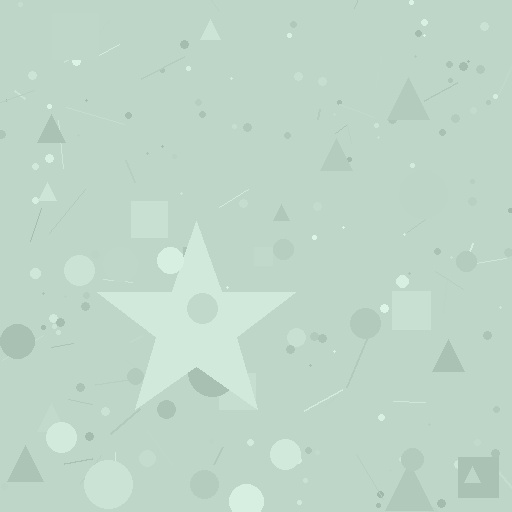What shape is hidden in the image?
A star is hidden in the image.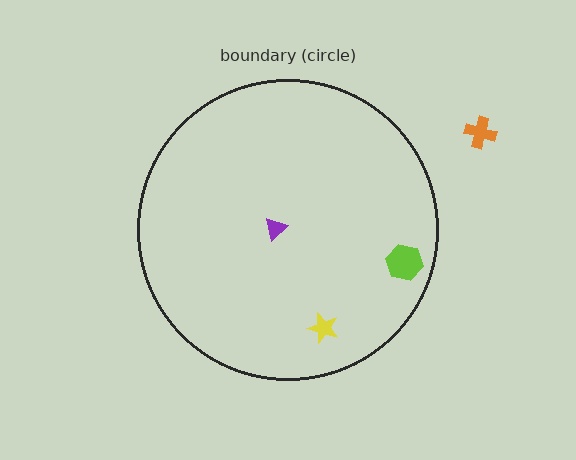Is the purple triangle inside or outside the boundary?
Inside.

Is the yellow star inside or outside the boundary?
Inside.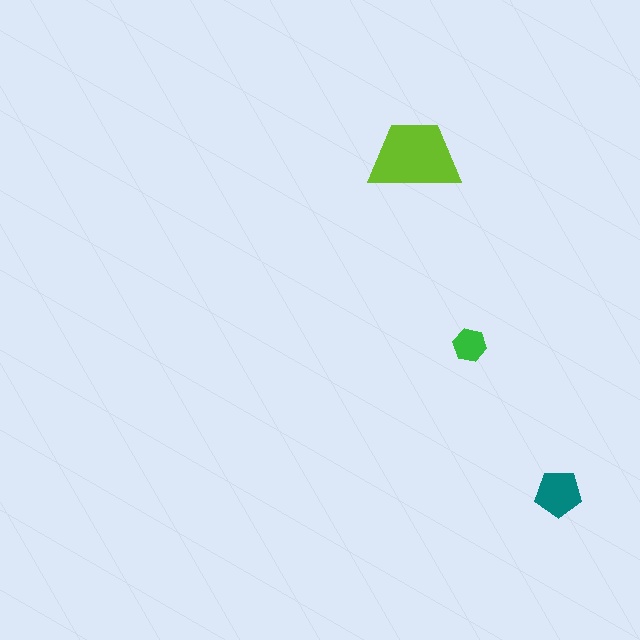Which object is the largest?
The lime trapezoid.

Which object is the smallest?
The green hexagon.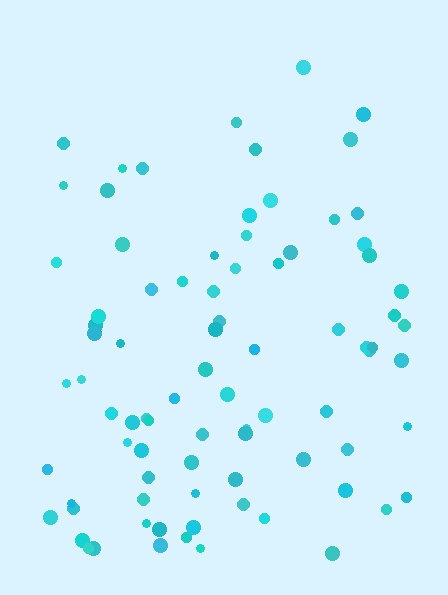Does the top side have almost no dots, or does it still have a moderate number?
Still a moderate number, just noticeably fewer than the bottom.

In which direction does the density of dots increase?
From top to bottom, with the bottom side densest.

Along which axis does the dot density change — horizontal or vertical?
Vertical.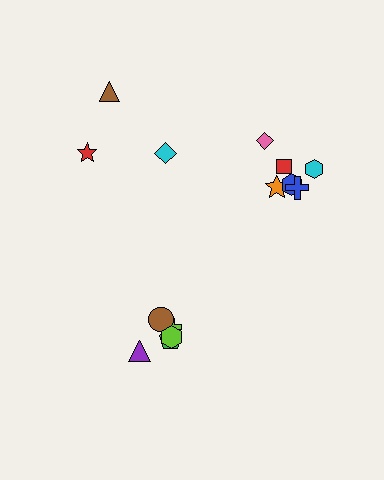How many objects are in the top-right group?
There are 6 objects.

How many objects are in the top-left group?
There are 3 objects.